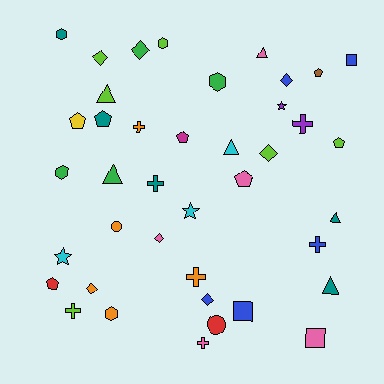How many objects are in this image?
There are 40 objects.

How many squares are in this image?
There are 3 squares.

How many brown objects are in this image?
There is 1 brown object.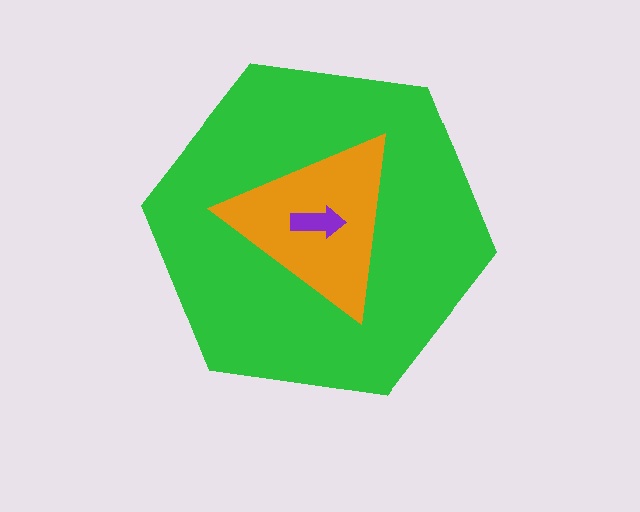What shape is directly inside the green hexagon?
The orange triangle.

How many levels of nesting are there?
3.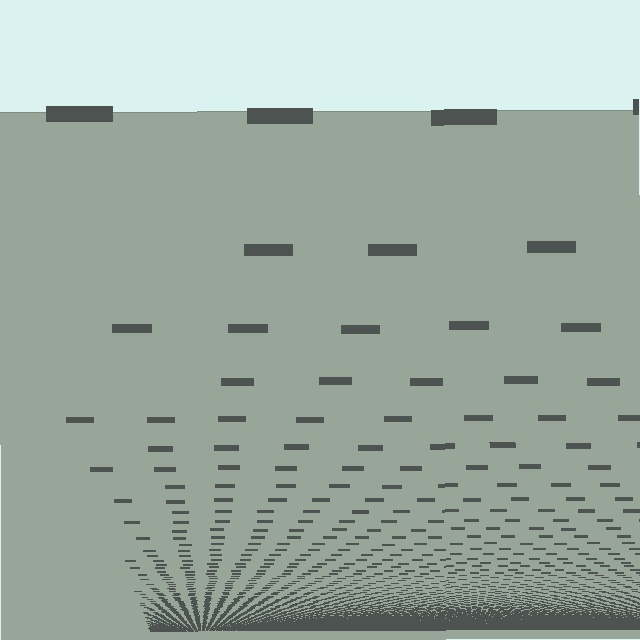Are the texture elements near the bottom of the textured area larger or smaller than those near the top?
Smaller. The gradient is inverted — elements near the bottom are smaller and denser.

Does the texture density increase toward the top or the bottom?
Density increases toward the bottom.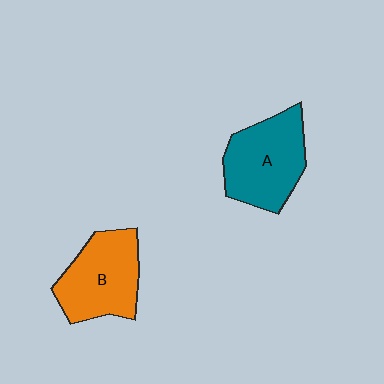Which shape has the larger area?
Shape A (teal).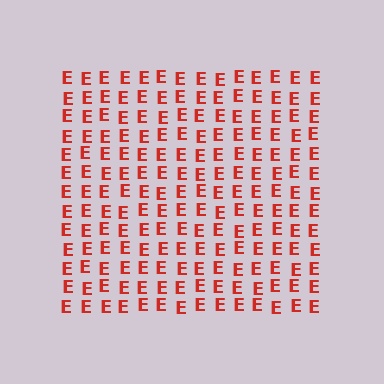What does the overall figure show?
The overall figure shows a square.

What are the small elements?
The small elements are letter E's.